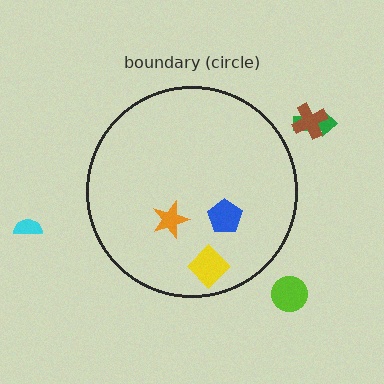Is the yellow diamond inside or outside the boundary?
Inside.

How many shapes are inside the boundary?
3 inside, 4 outside.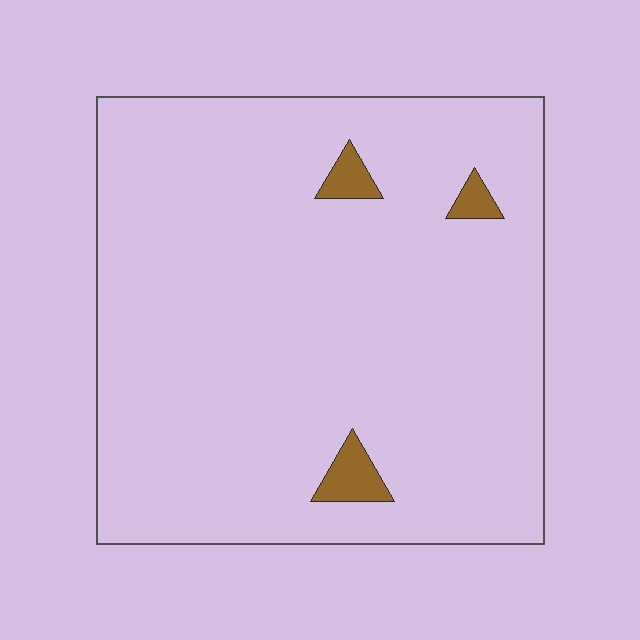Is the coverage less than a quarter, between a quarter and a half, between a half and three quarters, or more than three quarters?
Less than a quarter.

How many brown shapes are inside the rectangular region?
3.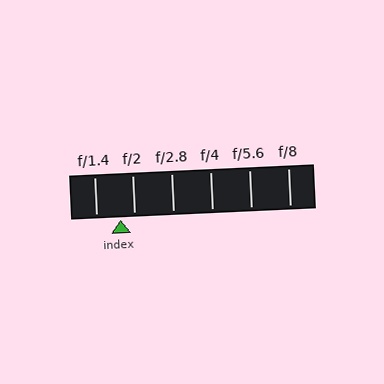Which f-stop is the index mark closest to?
The index mark is closest to f/2.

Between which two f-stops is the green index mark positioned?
The index mark is between f/1.4 and f/2.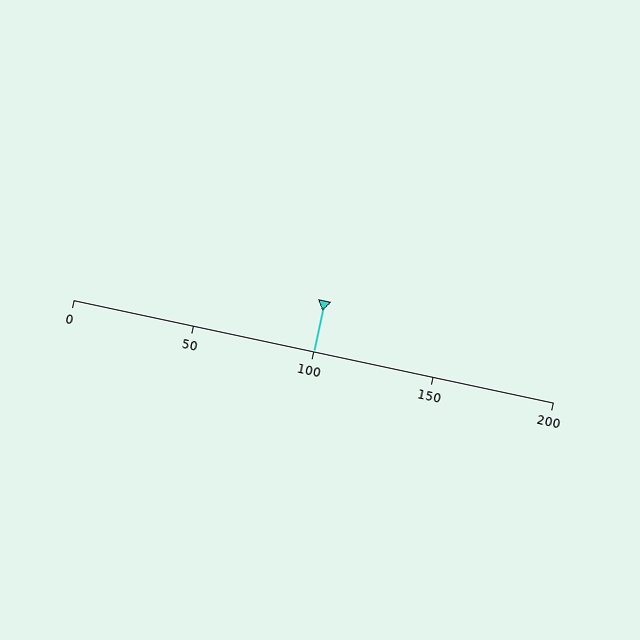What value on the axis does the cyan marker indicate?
The marker indicates approximately 100.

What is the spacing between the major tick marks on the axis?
The major ticks are spaced 50 apart.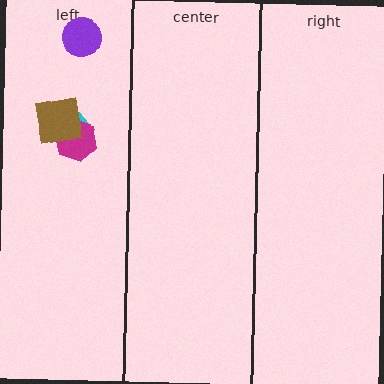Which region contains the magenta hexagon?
The left region.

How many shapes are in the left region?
4.